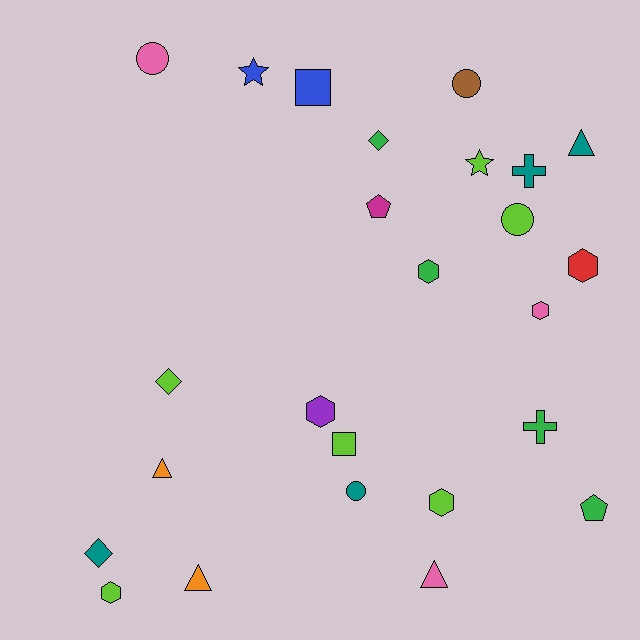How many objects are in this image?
There are 25 objects.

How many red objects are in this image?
There is 1 red object.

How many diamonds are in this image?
There are 3 diamonds.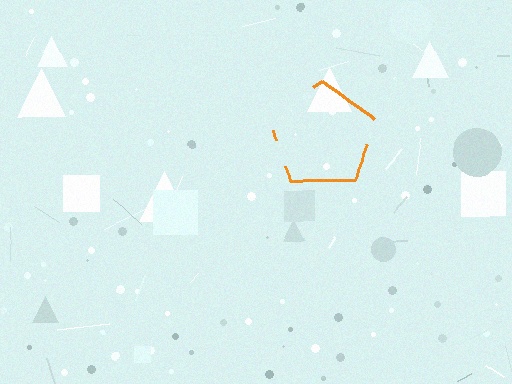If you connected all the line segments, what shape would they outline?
They would outline a pentagon.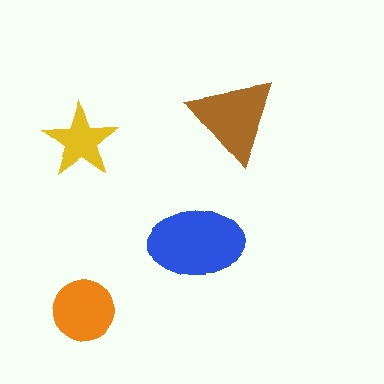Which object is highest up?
The brown triangle is topmost.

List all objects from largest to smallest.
The blue ellipse, the brown triangle, the orange circle, the yellow star.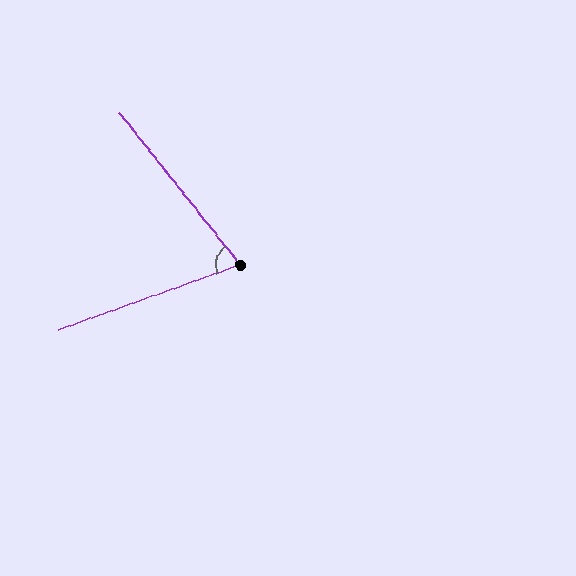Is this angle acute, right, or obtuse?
It is acute.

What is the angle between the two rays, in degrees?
Approximately 71 degrees.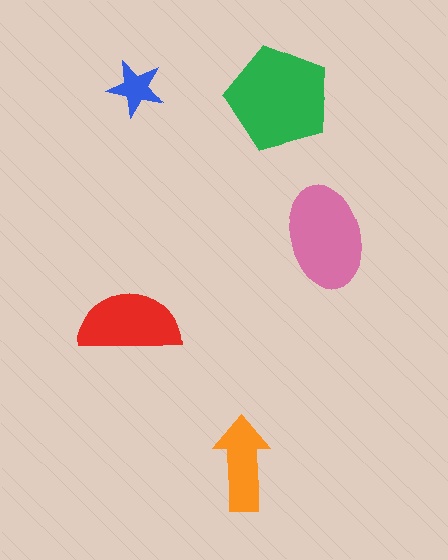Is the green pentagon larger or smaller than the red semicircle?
Larger.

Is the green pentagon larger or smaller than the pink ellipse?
Larger.